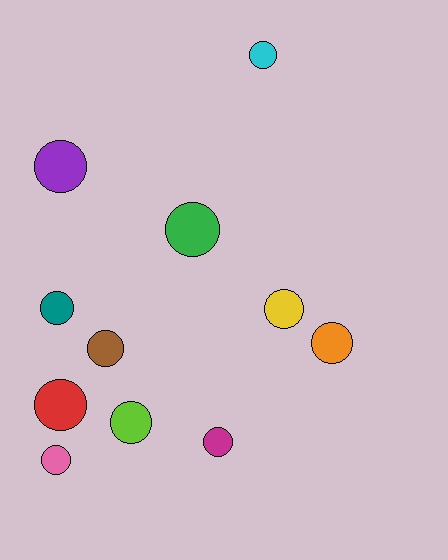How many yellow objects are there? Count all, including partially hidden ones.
There is 1 yellow object.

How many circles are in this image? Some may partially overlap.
There are 11 circles.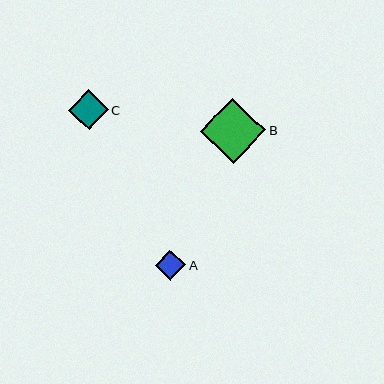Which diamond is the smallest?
Diamond A is the smallest with a size of approximately 30 pixels.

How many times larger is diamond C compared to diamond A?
Diamond C is approximately 1.3 times the size of diamond A.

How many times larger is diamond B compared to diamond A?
Diamond B is approximately 2.2 times the size of diamond A.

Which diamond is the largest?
Diamond B is the largest with a size of approximately 65 pixels.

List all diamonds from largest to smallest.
From largest to smallest: B, C, A.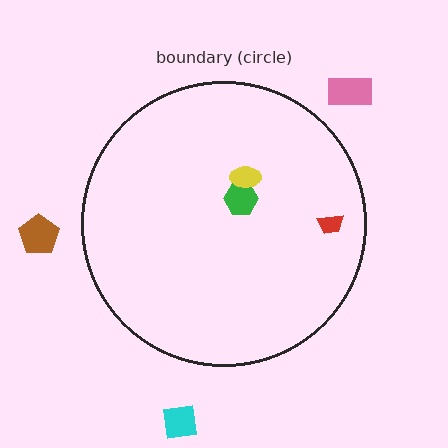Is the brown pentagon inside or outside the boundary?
Outside.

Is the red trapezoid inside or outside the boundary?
Inside.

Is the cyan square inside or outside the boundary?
Outside.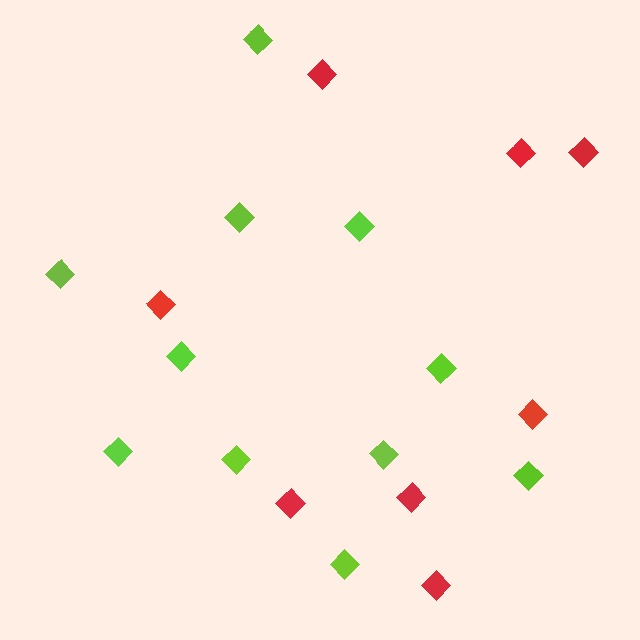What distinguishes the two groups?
There are 2 groups: one group of red diamonds (8) and one group of lime diamonds (11).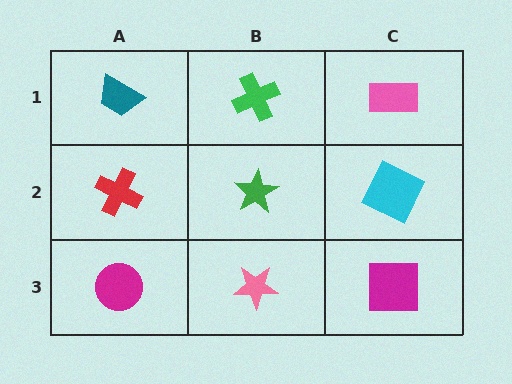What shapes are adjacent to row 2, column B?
A green cross (row 1, column B), a pink star (row 3, column B), a red cross (row 2, column A), a cyan square (row 2, column C).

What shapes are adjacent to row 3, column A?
A red cross (row 2, column A), a pink star (row 3, column B).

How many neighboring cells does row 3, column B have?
3.